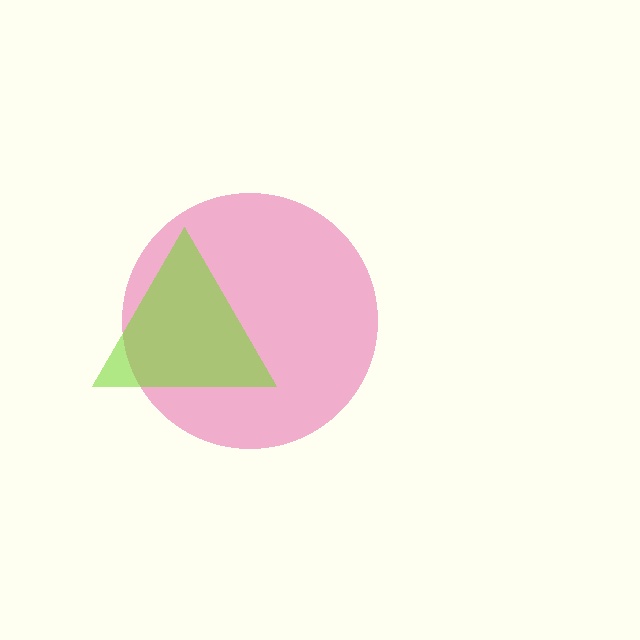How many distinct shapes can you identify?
There are 2 distinct shapes: a pink circle, a lime triangle.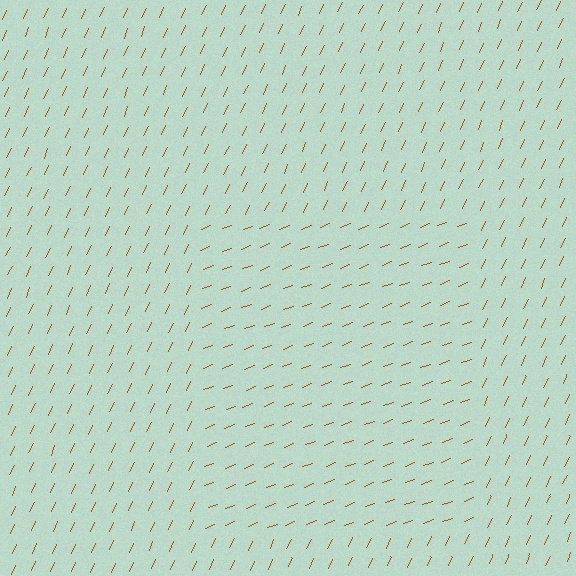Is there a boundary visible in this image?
Yes, there is a texture boundary formed by a change in line orientation.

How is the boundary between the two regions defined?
The boundary is defined purely by a change in line orientation (approximately 45 degrees difference). All lines are the same color and thickness.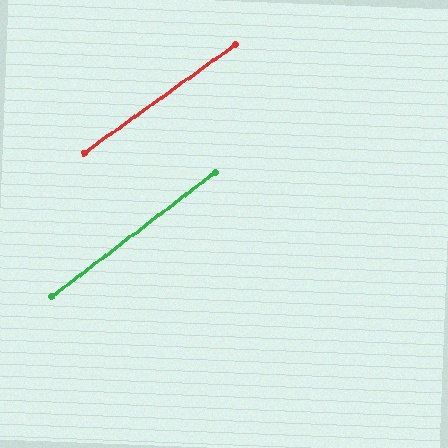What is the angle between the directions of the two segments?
Approximately 2 degrees.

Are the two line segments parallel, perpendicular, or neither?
Parallel — their directions differ by only 1.7°.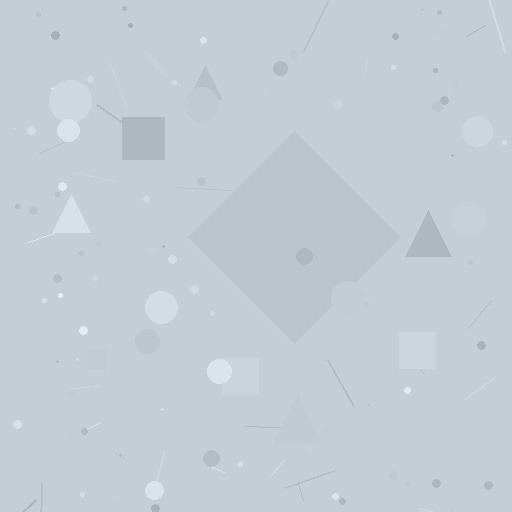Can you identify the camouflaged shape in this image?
The camouflaged shape is a diamond.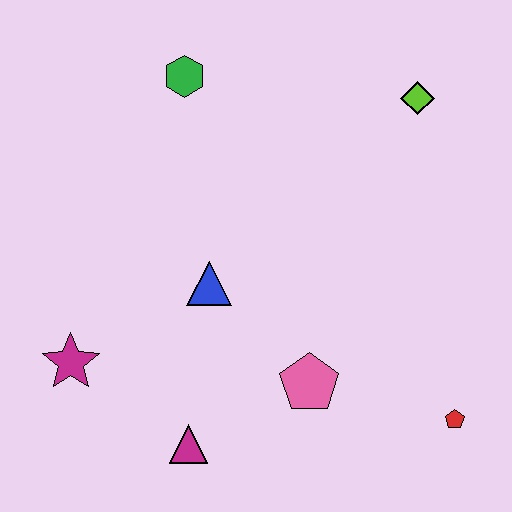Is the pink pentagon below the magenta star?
Yes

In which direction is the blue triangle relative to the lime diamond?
The blue triangle is to the left of the lime diamond.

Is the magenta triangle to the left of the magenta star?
No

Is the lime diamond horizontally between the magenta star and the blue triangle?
No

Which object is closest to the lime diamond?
The green hexagon is closest to the lime diamond.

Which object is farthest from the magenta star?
The lime diamond is farthest from the magenta star.